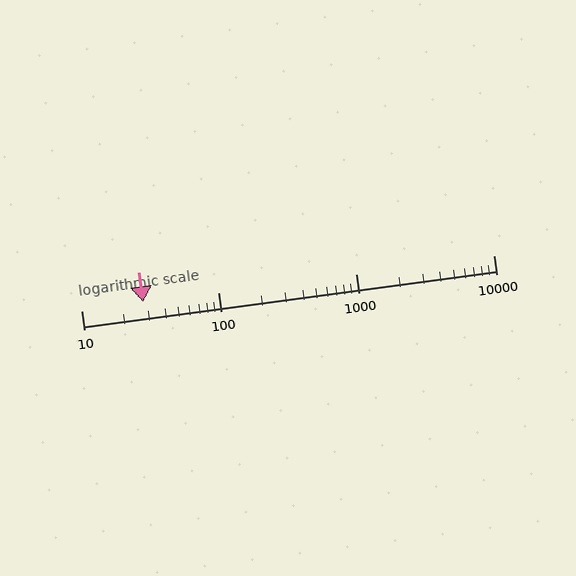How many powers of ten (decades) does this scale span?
The scale spans 3 decades, from 10 to 10000.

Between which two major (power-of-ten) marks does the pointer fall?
The pointer is between 10 and 100.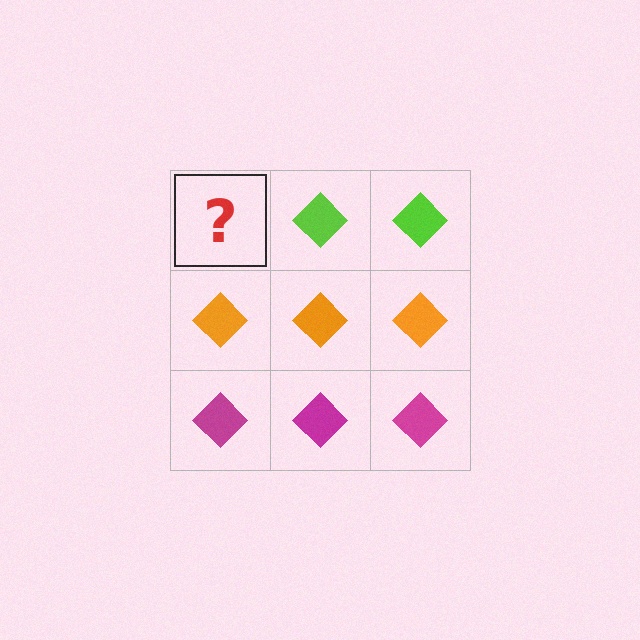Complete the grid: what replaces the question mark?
The question mark should be replaced with a lime diamond.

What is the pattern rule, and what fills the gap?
The rule is that each row has a consistent color. The gap should be filled with a lime diamond.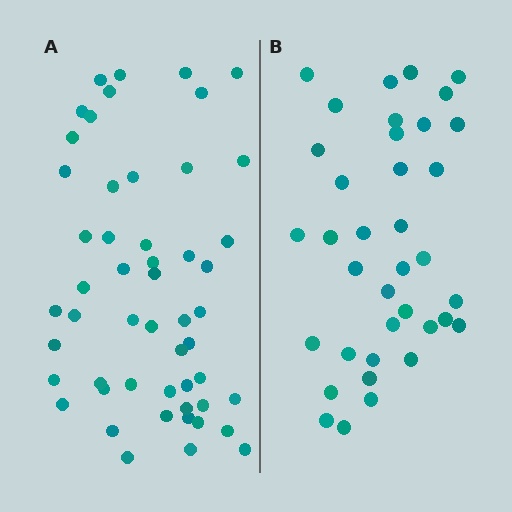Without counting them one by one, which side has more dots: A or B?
Region A (the left region) has more dots.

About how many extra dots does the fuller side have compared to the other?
Region A has approximately 15 more dots than region B.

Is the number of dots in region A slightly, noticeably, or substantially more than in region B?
Region A has noticeably more, but not dramatically so. The ratio is roughly 1.4 to 1.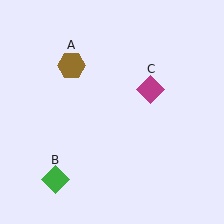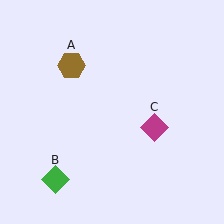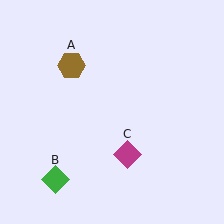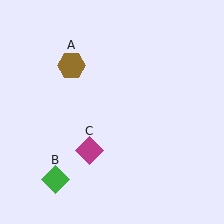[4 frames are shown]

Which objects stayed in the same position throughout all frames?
Brown hexagon (object A) and green diamond (object B) remained stationary.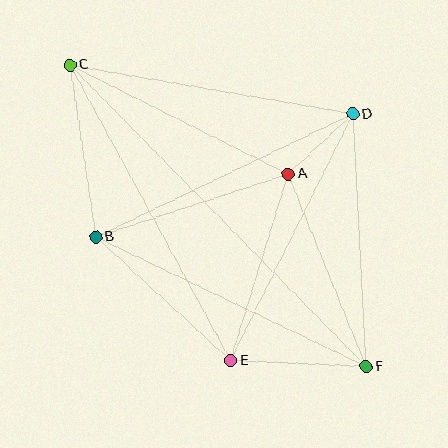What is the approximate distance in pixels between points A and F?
The distance between A and F is approximately 208 pixels.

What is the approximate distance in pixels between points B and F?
The distance between B and F is approximately 300 pixels.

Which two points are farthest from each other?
Points C and F are farthest from each other.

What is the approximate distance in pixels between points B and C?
The distance between B and C is approximately 174 pixels.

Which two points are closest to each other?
Points A and D are closest to each other.